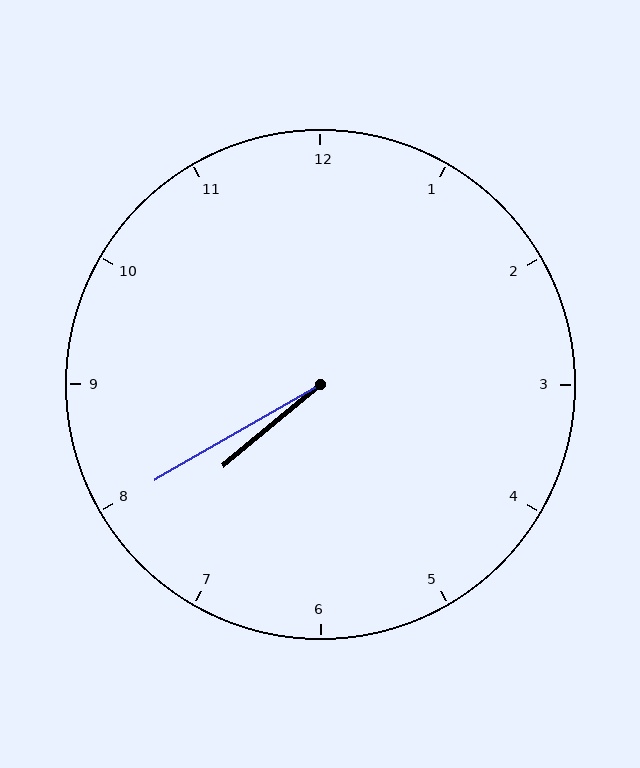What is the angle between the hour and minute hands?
Approximately 10 degrees.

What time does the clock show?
7:40.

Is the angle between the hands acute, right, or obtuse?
It is acute.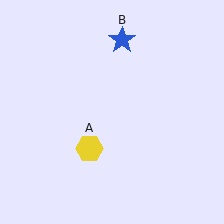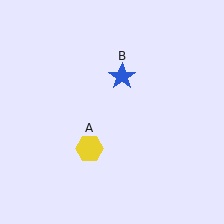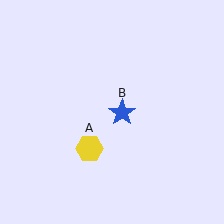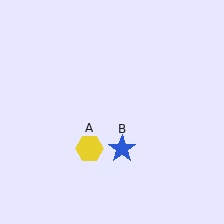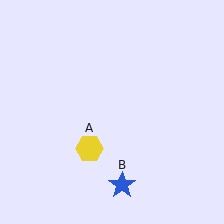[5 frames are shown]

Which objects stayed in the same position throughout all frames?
Yellow hexagon (object A) remained stationary.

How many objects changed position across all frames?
1 object changed position: blue star (object B).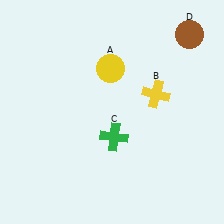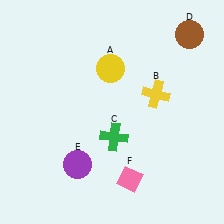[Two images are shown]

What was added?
A purple circle (E), a pink diamond (F) were added in Image 2.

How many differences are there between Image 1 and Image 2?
There are 2 differences between the two images.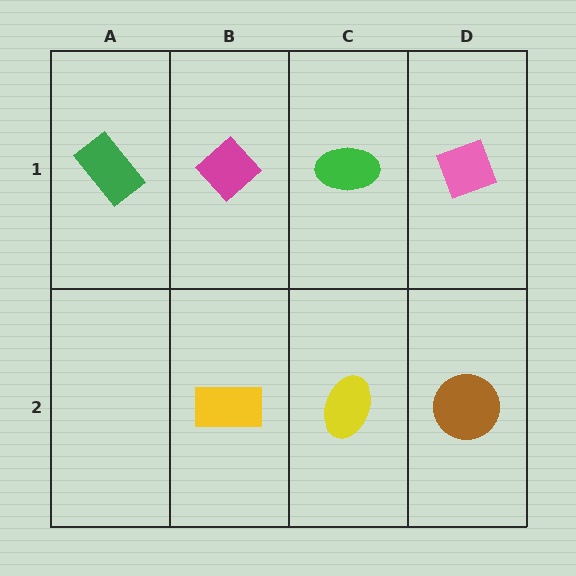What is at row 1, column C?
A green ellipse.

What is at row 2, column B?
A yellow rectangle.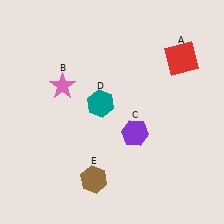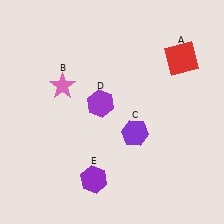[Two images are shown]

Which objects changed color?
D changed from teal to purple. E changed from brown to purple.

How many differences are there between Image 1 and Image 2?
There are 2 differences between the two images.